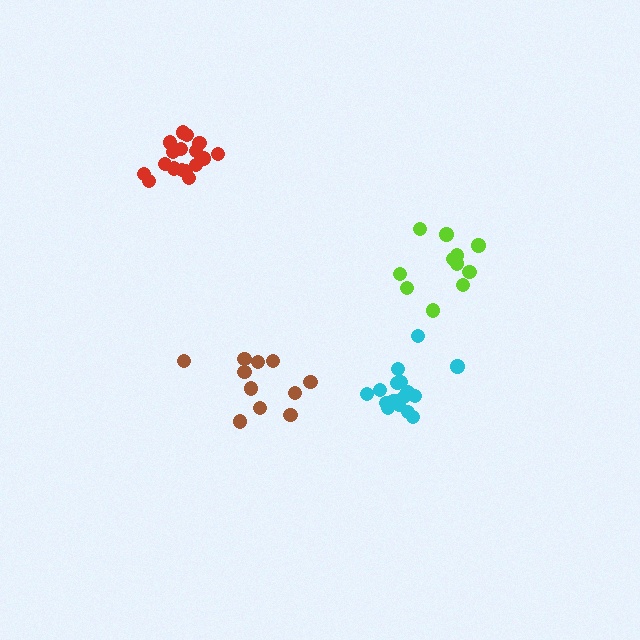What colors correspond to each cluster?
The clusters are colored: brown, red, cyan, lime.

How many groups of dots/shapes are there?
There are 4 groups.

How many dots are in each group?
Group 1: 11 dots, Group 2: 17 dots, Group 3: 17 dots, Group 4: 11 dots (56 total).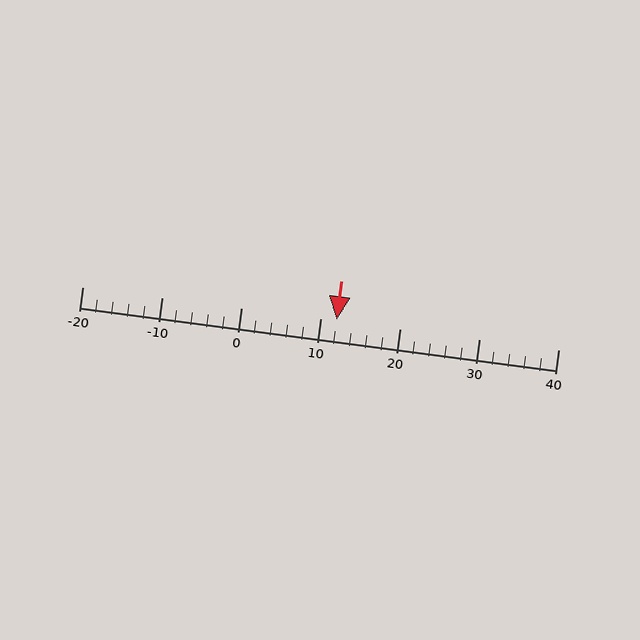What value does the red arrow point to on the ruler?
The red arrow points to approximately 12.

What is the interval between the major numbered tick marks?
The major tick marks are spaced 10 units apart.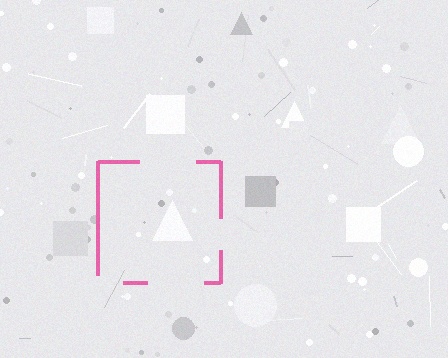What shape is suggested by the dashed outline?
The dashed outline suggests a square.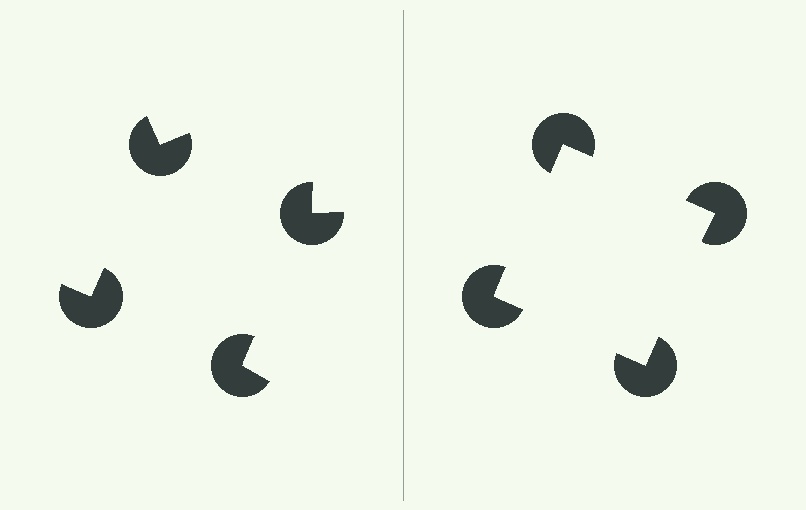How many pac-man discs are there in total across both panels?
8 — 4 on each side.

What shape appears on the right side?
An illusory square.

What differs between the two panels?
The pac-man discs are positioned identically on both sides; only the wedge orientations differ. On the right they align to a square; on the left they are misaligned.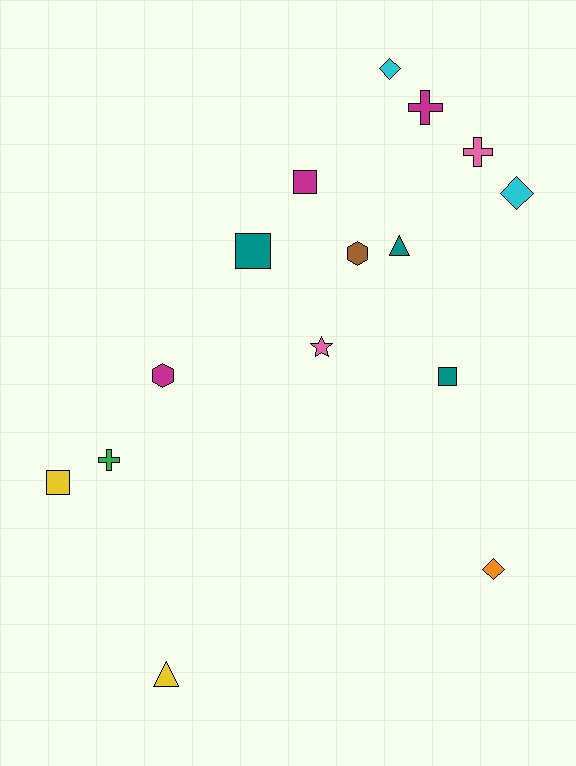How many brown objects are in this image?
There is 1 brown object.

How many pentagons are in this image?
There are no pentagons.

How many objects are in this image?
There are 15 objects.